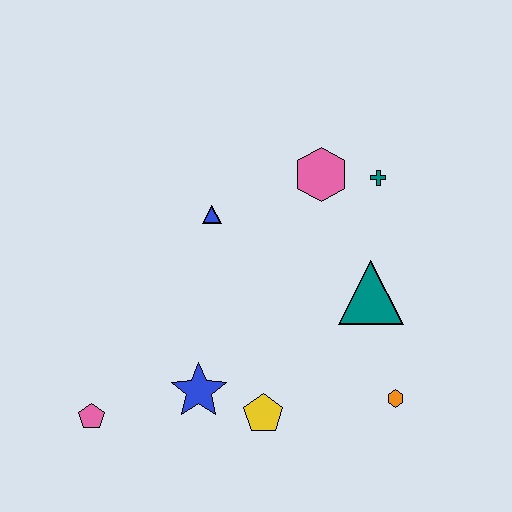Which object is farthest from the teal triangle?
The pink pentagon is farthest from the teal triangle.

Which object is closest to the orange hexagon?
The teal triangle is closest to the orange hexagon.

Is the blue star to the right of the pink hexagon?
No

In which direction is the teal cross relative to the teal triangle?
The teal cross is above the teal triangle.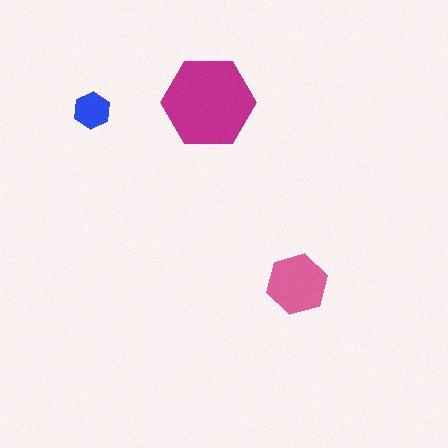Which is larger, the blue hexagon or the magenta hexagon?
The magenta one.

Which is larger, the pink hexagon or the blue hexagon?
The pink one.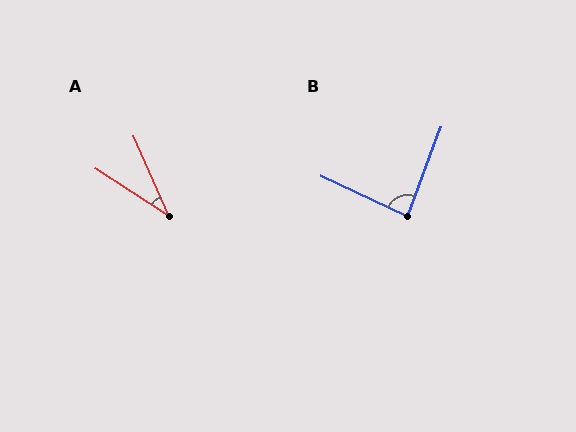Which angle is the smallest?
A, at approximately 33 degrees.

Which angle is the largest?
B, at approximately 86 degrees.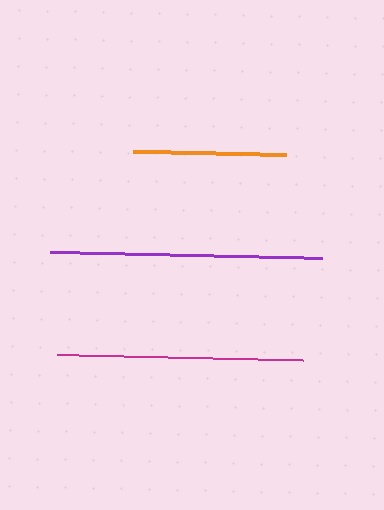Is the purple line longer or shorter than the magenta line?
The purple line is longer than the magenta line.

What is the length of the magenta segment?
The magenta segment is approximately 245 pixels long.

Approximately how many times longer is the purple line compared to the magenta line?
The purple line is approximately 1.1 times the length of the magenta line.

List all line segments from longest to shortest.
From longest to shortest: purple, magenta, orange.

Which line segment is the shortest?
The orange line is the shortest at approximately 153 pixels.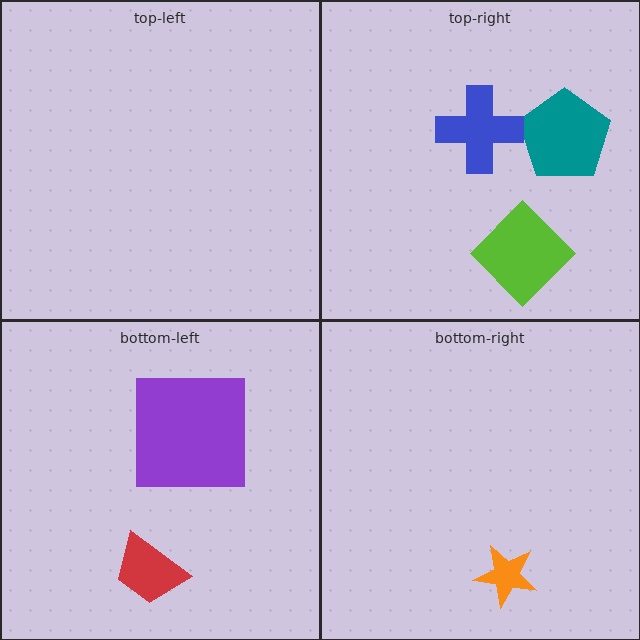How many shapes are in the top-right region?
3.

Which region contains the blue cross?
The top-right region.